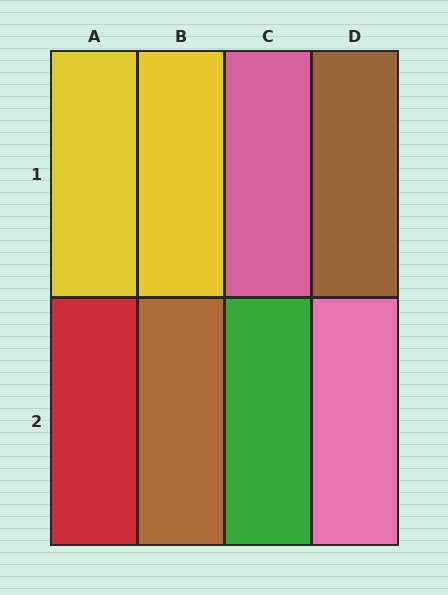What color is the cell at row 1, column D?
Brown.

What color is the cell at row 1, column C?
Pink.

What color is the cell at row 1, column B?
Yellow.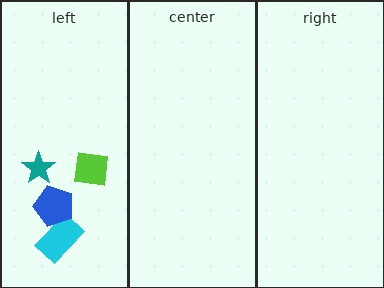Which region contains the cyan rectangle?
The left region.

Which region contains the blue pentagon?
The left region.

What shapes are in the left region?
The cyan rectangle, the blue pentagon, the teal star, the lime square.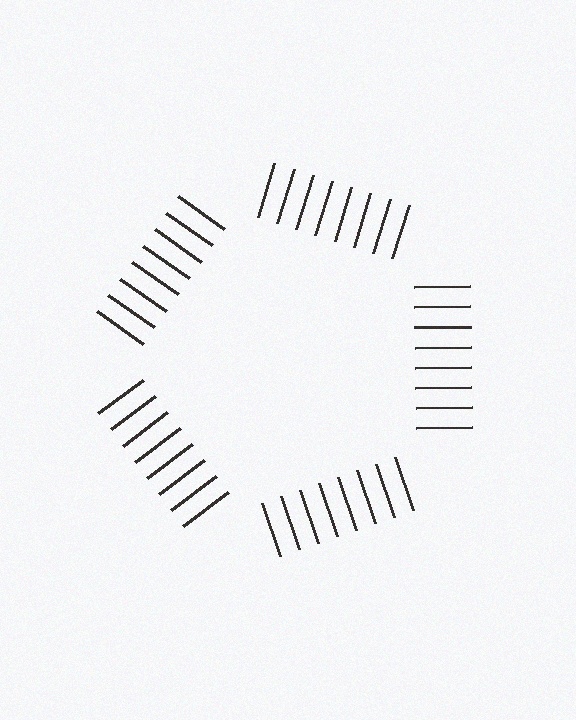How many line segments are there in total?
40 — 8 along each of the 5 edges.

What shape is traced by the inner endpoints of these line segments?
An illusory pentagon — the line segments terminate on its edges but no continuous stroke is drawn.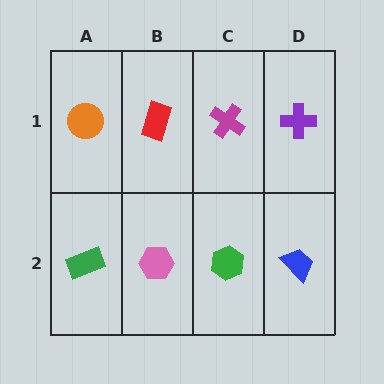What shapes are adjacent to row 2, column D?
A purple cross (row 1, column D), a green hexagon (row 2, column C).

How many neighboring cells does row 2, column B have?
3.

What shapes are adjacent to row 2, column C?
A magenta cross (row 1, column C), a pink hexagon (row 2, column B), a blue trapezoid (row 2, column D).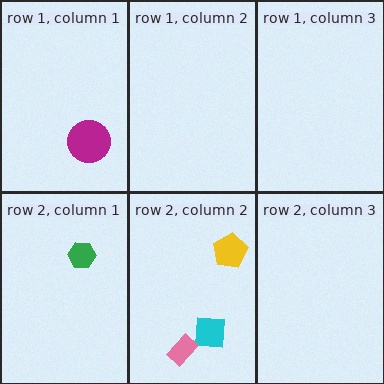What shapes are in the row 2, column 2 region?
The cyan square, the yellow pentagon, the pink rectangle.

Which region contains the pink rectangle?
The row 2, column 2 region.